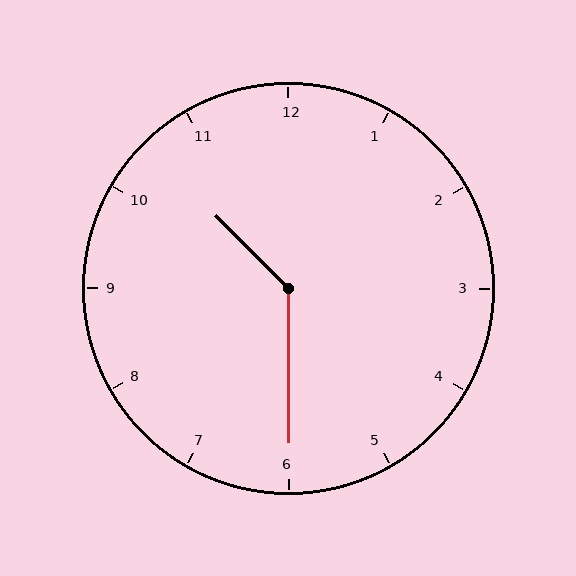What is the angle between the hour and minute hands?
Approximately 135 degrees.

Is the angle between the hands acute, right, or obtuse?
It is obtuse.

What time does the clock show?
10:30.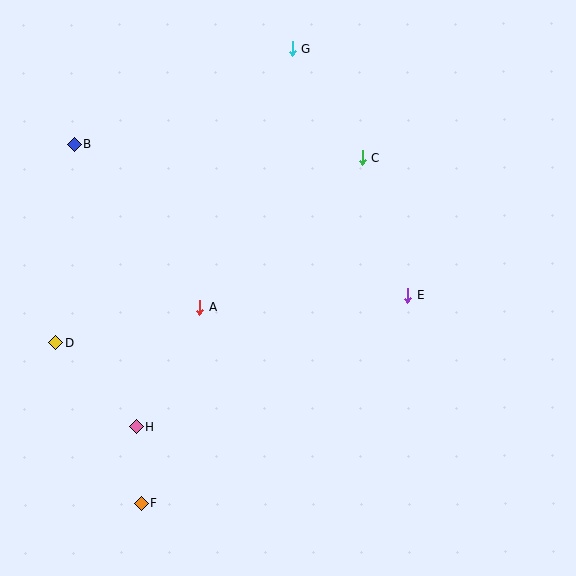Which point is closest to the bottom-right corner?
Point E is closest to the bottom-right corner.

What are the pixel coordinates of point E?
Point E is at (408, 295).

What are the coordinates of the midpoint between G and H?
The midpoint between G and H is at (215, 238).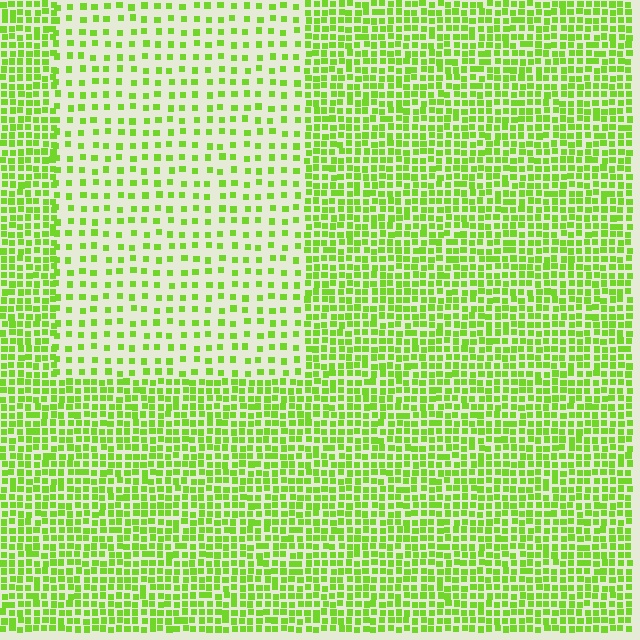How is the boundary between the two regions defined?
The boundary is defined by a change in element density (approximately 2.4x ratio). All elements are the same color, size, and shape.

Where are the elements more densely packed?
The elements are more densely packed outside the rectangle boundary.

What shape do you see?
I see a rectangle.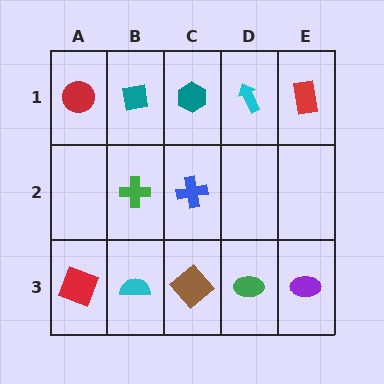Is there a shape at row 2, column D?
No, that cell is empty.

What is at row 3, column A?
A red square.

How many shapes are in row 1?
5 shapes.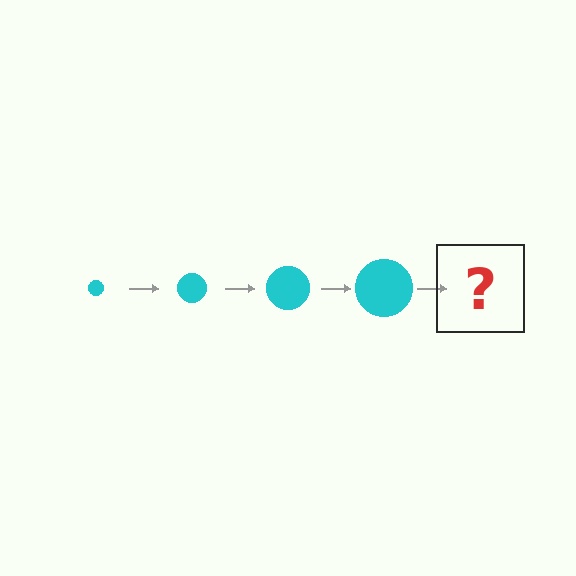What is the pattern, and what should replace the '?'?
The pattern is that the circle gets progressively larger each step. The '?' should be a cyan circle, larger than the previous one.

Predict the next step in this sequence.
The next step is a cyan circle, larger than the previous one.